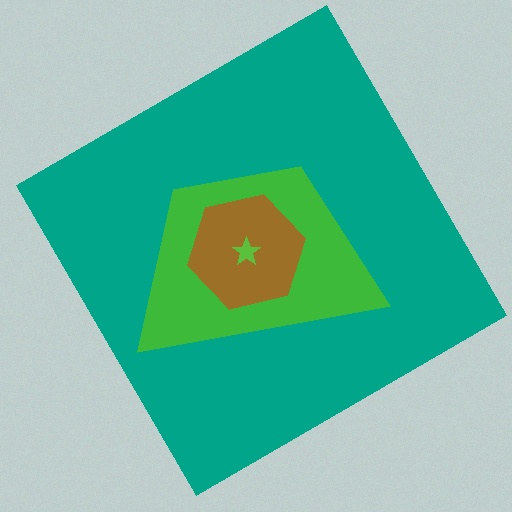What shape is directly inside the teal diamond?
The green trapezoid.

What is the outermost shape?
The teal diamond.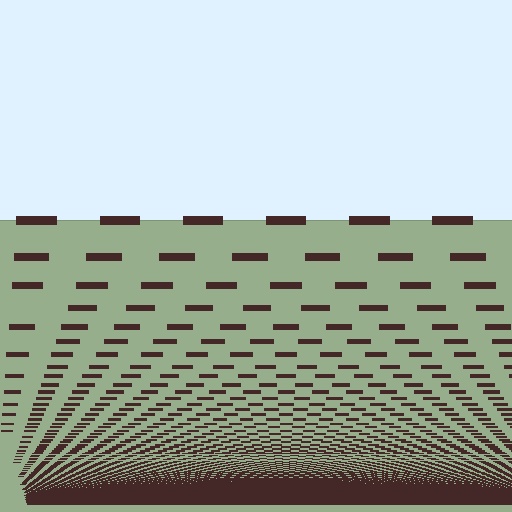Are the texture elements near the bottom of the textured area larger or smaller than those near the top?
Smaller. The gradient is inverted — elements near the bottom are smaller and denser.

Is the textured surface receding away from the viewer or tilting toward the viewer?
The surface appears to tilt toward the viewer. Texture elements get larger and sparser toward the top.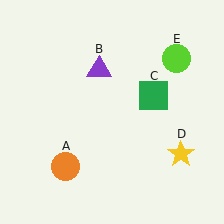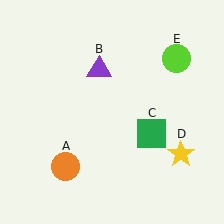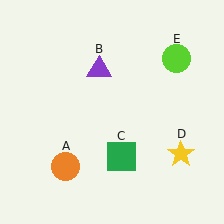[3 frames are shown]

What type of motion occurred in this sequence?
The green square (object C) rotated clockwise around the center of the scene.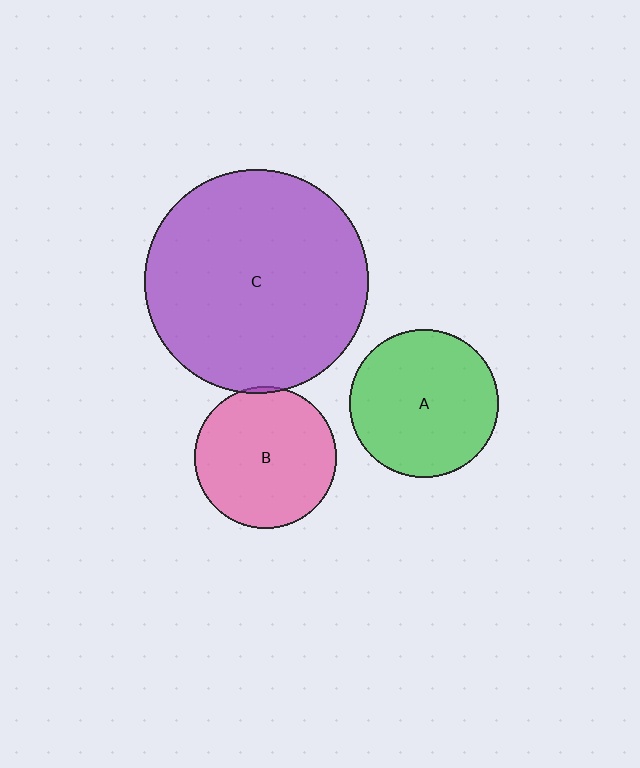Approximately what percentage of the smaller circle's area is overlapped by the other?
Approximately 5%.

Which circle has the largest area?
Circle C (purple).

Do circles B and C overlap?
Yes.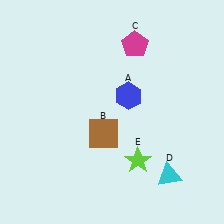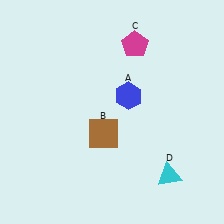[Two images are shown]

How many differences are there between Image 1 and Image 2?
There is 1 difference between the two images.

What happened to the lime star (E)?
The lime star (E) was removed in Image 2. It was in the bottom-right area of Image 1.